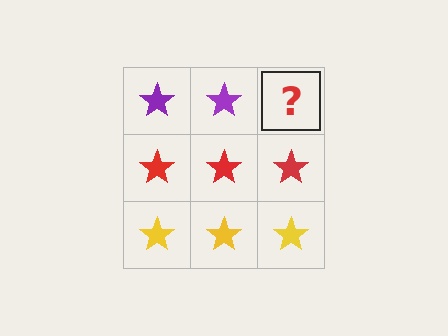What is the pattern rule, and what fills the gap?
The rule is that each row has a consistent color. The gap should be filled with a purple star.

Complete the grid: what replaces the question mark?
The question mark should be replaced with a purple star.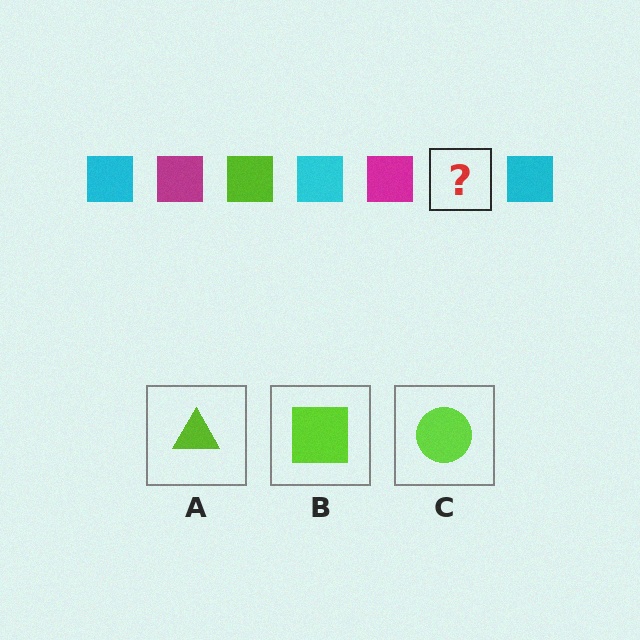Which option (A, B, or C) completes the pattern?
B.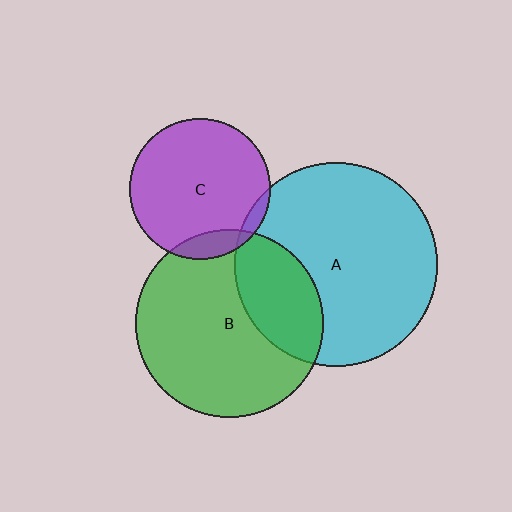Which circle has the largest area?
Circle A (cyan).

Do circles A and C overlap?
Yes.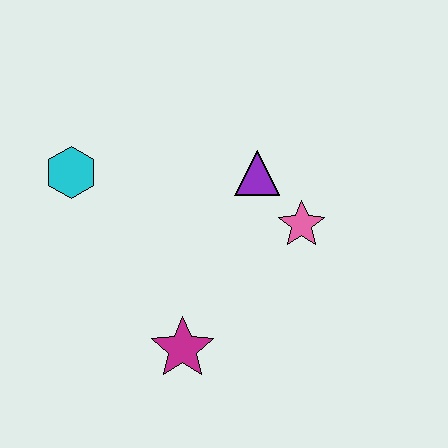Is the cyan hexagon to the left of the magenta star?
Yes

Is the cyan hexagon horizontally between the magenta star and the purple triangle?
No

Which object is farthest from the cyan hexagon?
The pink star is farthest from the cyan hexagon.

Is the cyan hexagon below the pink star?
No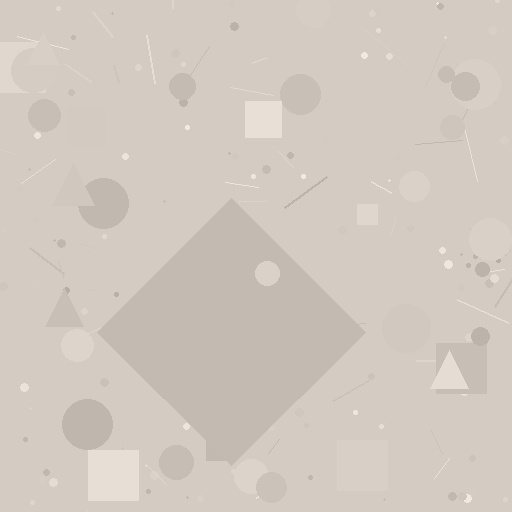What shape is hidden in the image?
A diamond is hidden in the image.